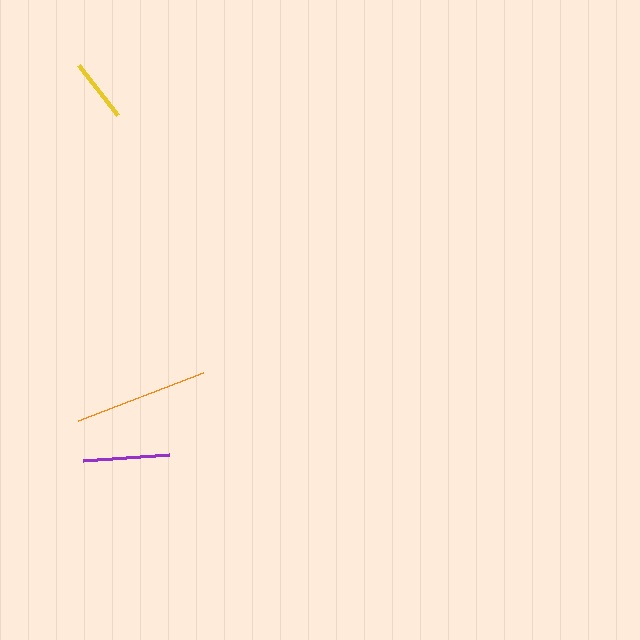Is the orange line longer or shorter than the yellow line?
The orange line is longer than the yellow line.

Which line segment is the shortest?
The yellow line is the shortest at approximately 63 pixels.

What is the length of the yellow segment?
The yellow segment is approximately 63 pixels long.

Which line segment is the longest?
The orange line is the longest at approximately 134 pixels.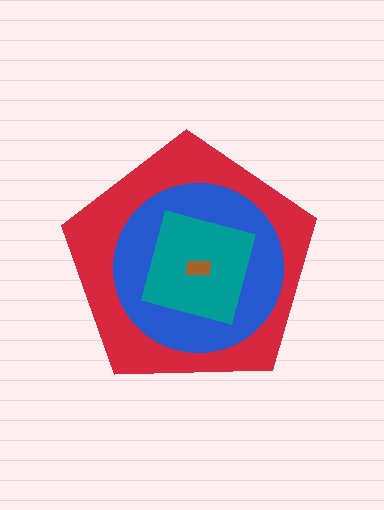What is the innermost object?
The brown rectangle.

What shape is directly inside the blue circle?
The teal square.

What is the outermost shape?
The red pentagon.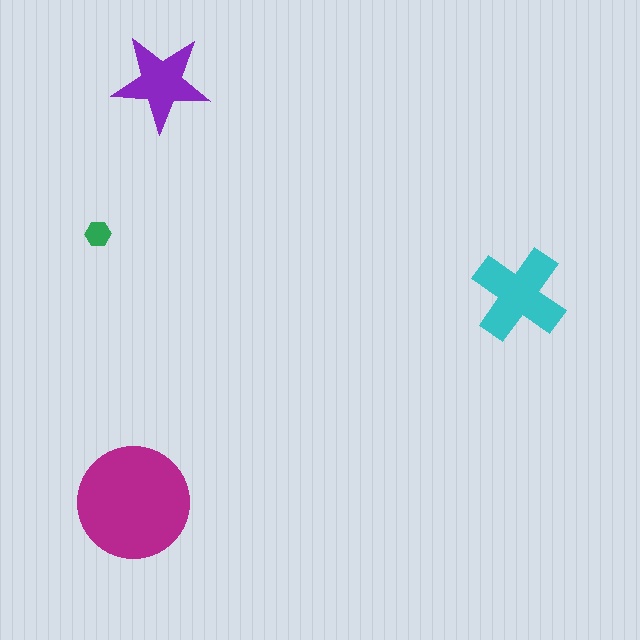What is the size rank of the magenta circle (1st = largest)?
1st.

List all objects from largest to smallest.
The magenta circle, the cyan cross, the purple star, the green hexagon.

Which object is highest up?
The purple star is topmost.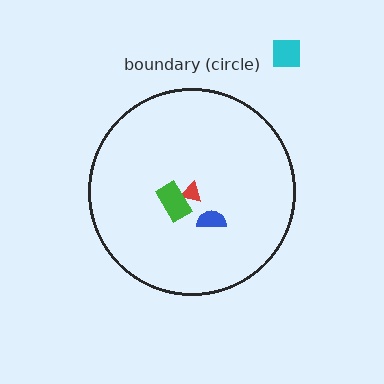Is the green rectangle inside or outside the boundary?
Inside.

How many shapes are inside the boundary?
3 inside, 1 outside.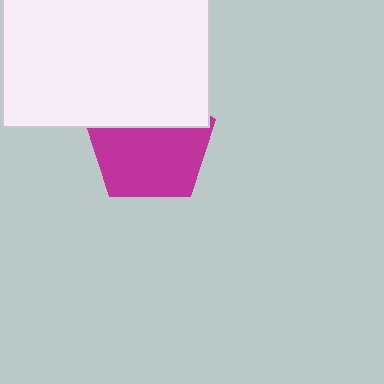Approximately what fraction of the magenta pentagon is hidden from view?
Roughly 36% of the magenta pentagon is hidden behind the white rectangle.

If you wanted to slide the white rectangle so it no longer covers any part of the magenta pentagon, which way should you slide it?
Slide it up — that is the most direct way to separate the two shapes.